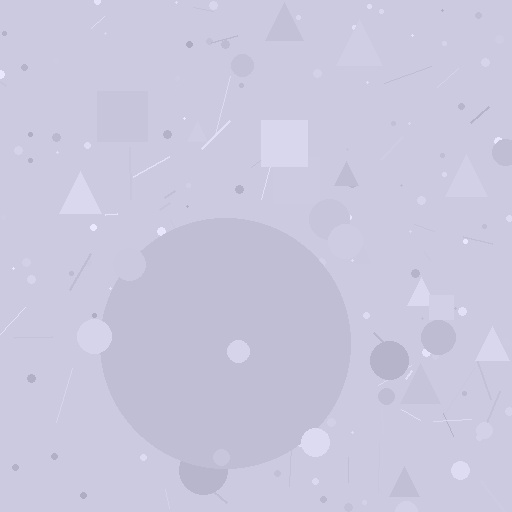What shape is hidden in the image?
A circle is hidden in the image.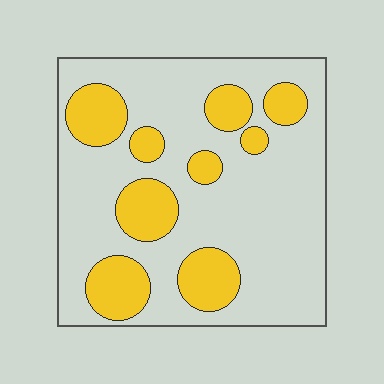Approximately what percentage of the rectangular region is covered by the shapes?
Approximately 25%.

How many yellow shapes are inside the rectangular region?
9.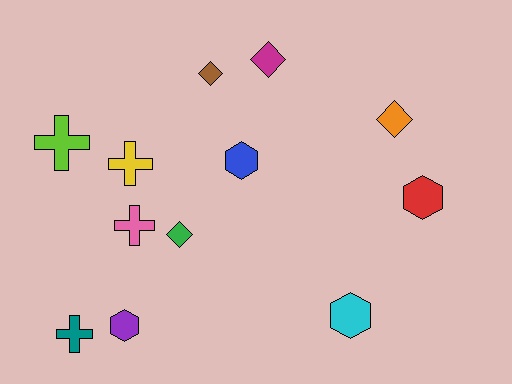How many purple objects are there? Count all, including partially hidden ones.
There is 1 purple object.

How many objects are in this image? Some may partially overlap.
There are 12 objects.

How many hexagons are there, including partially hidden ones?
There are 4 hexagons.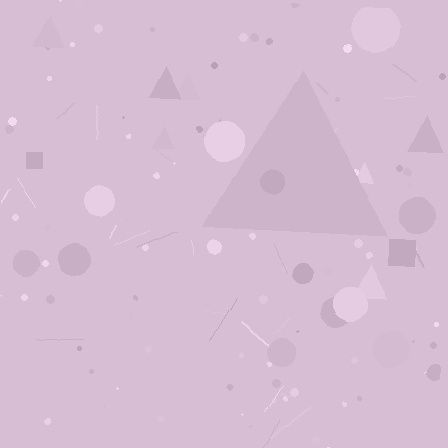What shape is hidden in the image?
A triangle is hidden in the image.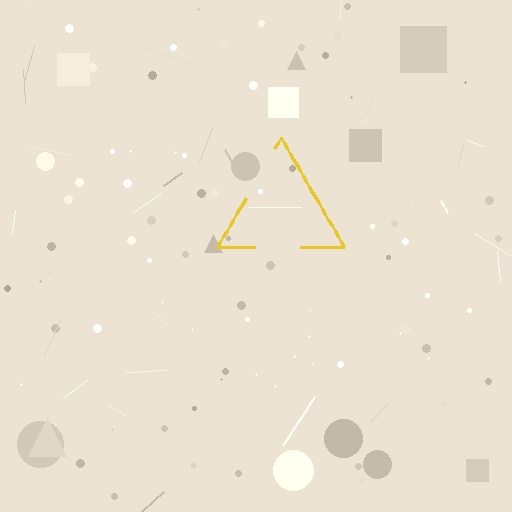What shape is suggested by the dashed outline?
The dashed outline suggests a triangle.